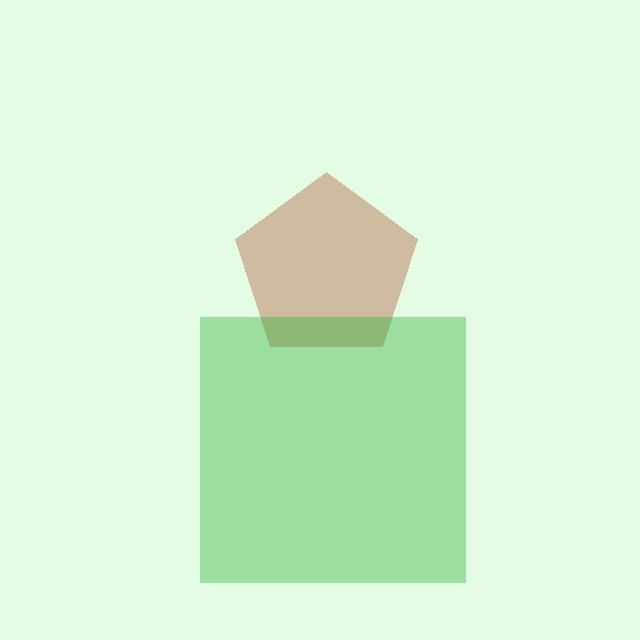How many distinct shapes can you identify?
There are 2 distinct shapes: a brown pentagon, a green square.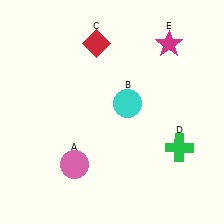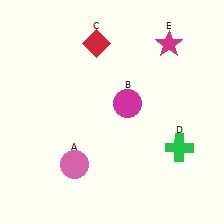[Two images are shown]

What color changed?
The circle (B) changed from cyan in Image 1 to magenta in Image 2.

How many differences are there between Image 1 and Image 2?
There is 1 difference between the two images.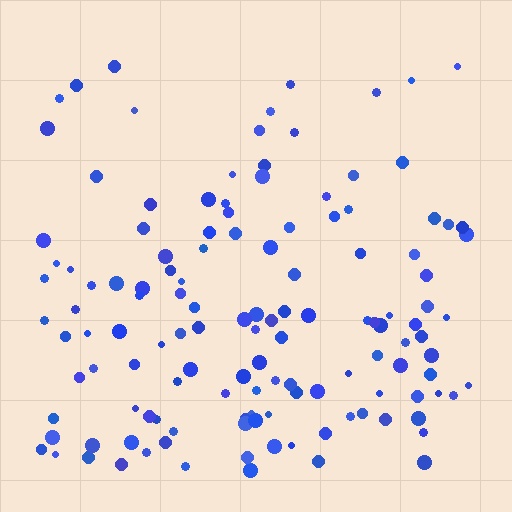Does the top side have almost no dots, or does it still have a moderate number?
Still a moderate number, just noticeably fewer than the bottom.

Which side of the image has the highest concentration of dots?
The bottom.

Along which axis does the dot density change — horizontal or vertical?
Vertical.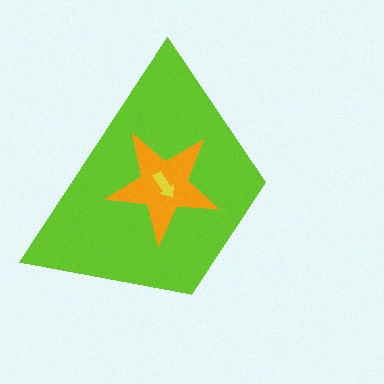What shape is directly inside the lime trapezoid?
The orange star.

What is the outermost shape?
The lime trapezoid.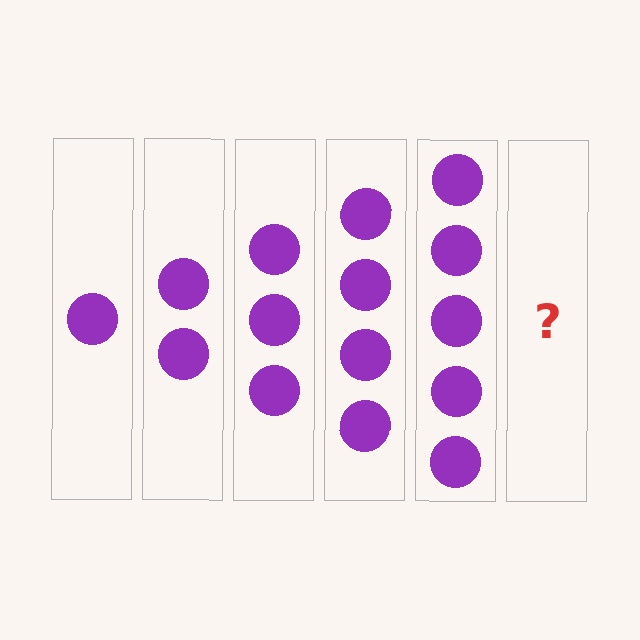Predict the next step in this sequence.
The next step is 6 circles.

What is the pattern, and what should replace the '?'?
The pattern is that each step adds one more circle. The '?' should be 6 circles.